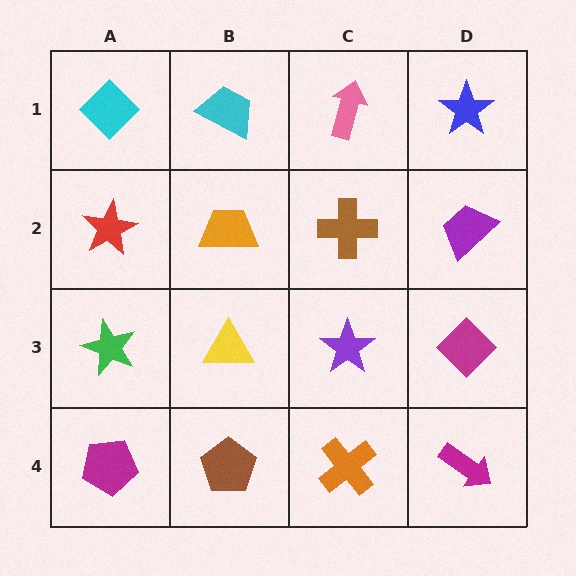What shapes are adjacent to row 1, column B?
An orange trapezoid (row 2, column B), a cyan diamond (row 1, column A), a pink arrow (row 1, column C).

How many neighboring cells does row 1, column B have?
3.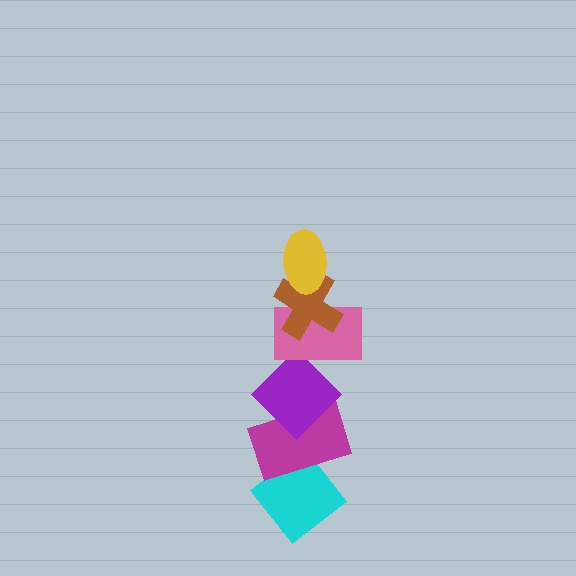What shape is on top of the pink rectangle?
The brown cross is on top of the pink rectangle.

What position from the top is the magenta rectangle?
The magenta rectangle is 5th from the top.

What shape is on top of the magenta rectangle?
The purple diamond is on top of the magenta rectangle.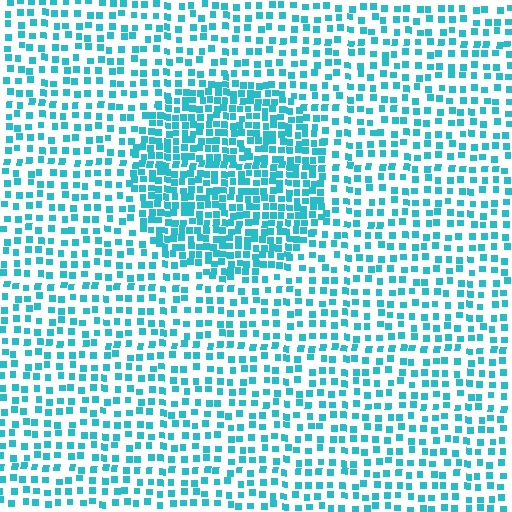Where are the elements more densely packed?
The elements are more densely packed inside the circle boundary.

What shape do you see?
I see a circle.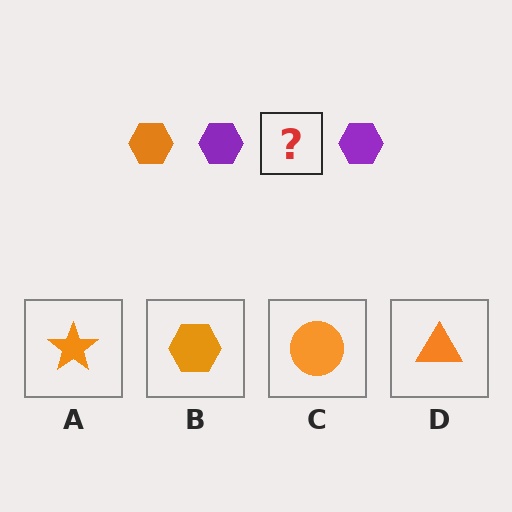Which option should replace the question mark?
Option B.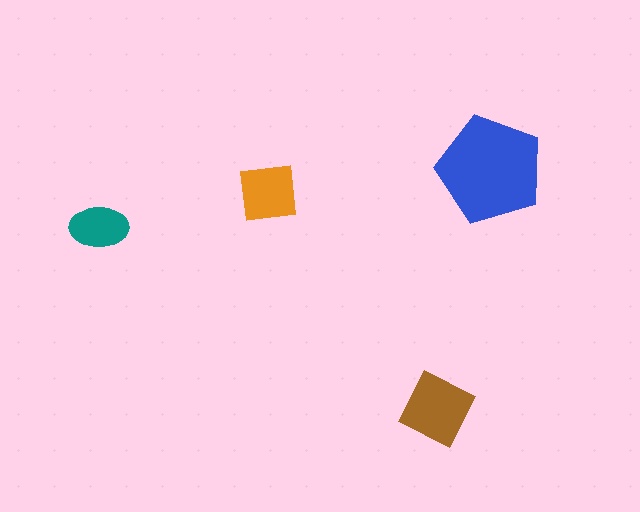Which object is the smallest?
The teal ellipse.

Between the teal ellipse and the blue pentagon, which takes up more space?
The blue pentagon.